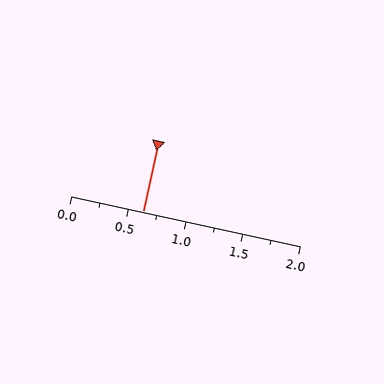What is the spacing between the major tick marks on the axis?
The major ticks are spaced 0.5 apart.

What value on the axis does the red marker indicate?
The marker indicates approximately 0.62.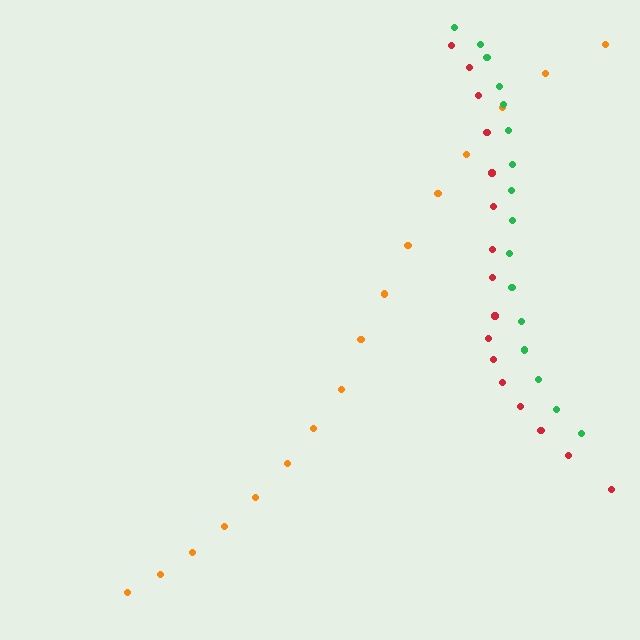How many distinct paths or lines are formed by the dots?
There are 3 distinct paths.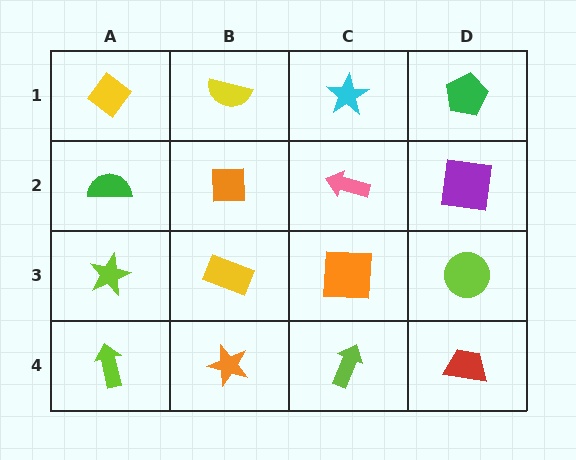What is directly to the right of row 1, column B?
A cyan star.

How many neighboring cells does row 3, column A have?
3.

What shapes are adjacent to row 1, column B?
An orange square (row 2, column B), a yellow diamond (row 1, column A), a cyan star (row 1, column C).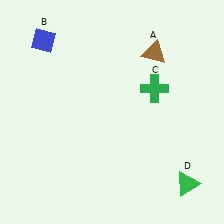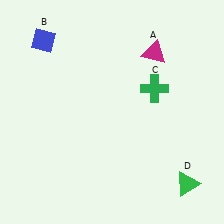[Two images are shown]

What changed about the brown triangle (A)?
In Image 1, A is brown. In Image 2, it changed to magenta.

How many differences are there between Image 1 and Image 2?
There is 1 difference between the two images.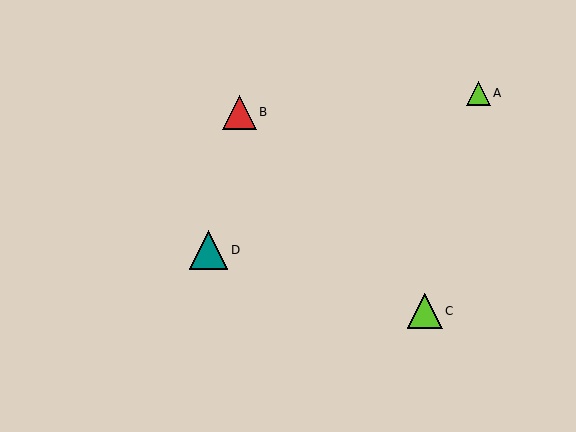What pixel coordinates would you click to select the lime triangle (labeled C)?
Click at (425, 311) to select the lime triangle C.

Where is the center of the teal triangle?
The center of the teal triangle is at (209, 250).